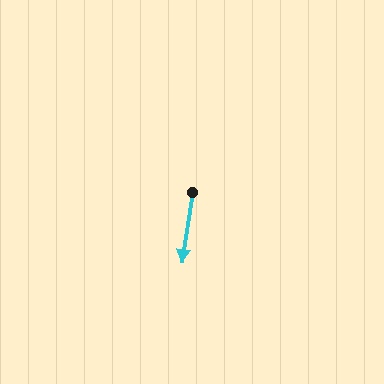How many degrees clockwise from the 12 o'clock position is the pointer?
Approximately 189 degrees.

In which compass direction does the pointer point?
South.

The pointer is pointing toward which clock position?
Roughly 6 o'clock.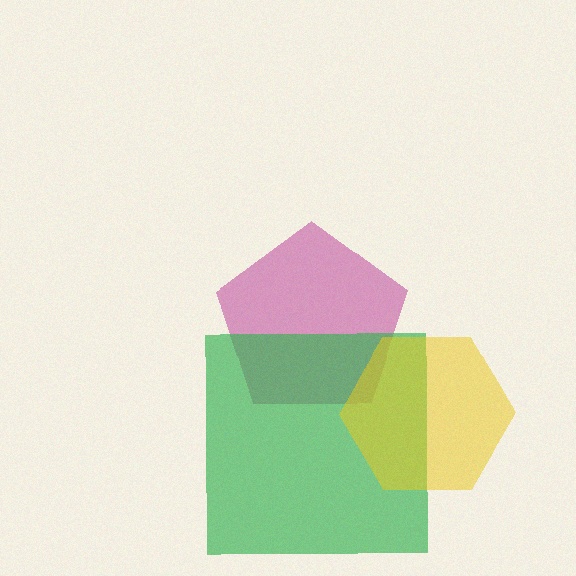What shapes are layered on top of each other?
The layered shapes are: a magenta pentagon, a green square, a yellow hexagon.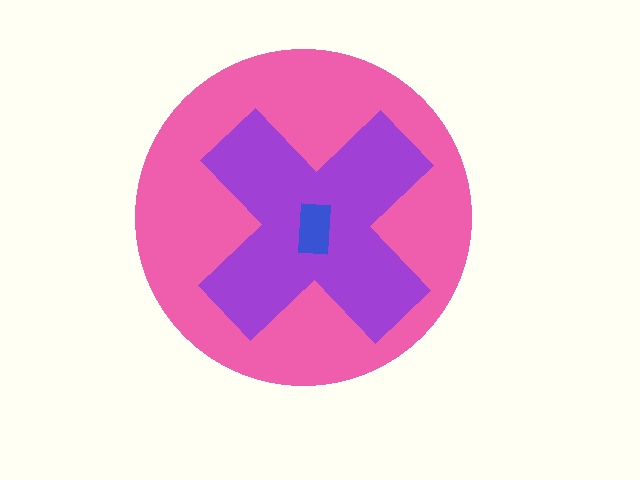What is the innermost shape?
The blue rectangle.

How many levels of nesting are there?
3.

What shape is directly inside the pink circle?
The purple cross.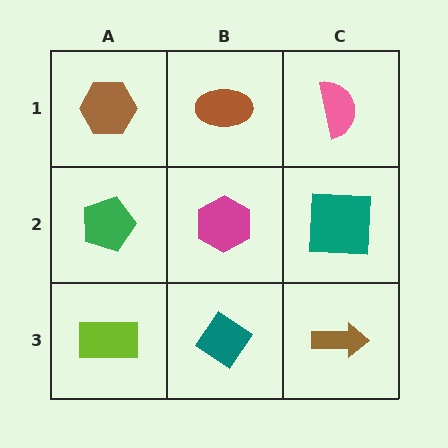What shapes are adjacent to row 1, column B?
A magenta hexagon (row 2, column B), a brown hexagon (row 1, column A), a pink semicircle (row 1, column C).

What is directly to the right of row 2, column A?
A magenta hexagon.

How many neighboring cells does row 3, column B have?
3.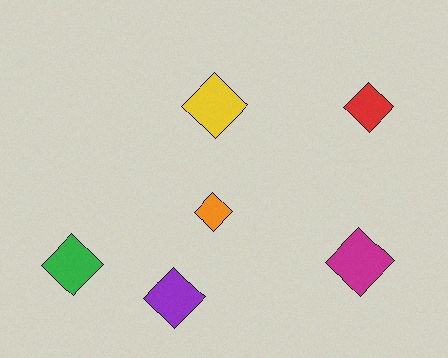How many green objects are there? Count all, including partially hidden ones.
There is 1 green object.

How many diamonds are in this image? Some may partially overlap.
There are 6 diamonds.